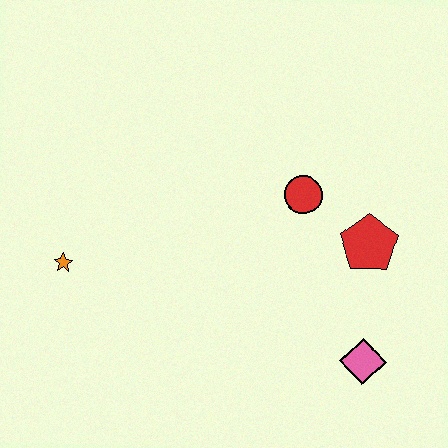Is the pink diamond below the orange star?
Yes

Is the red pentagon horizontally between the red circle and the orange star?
No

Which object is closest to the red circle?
The red pentagon is closest to the red circle.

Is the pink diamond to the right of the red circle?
Yes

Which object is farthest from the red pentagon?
The orange star is farthest from the red pentagon.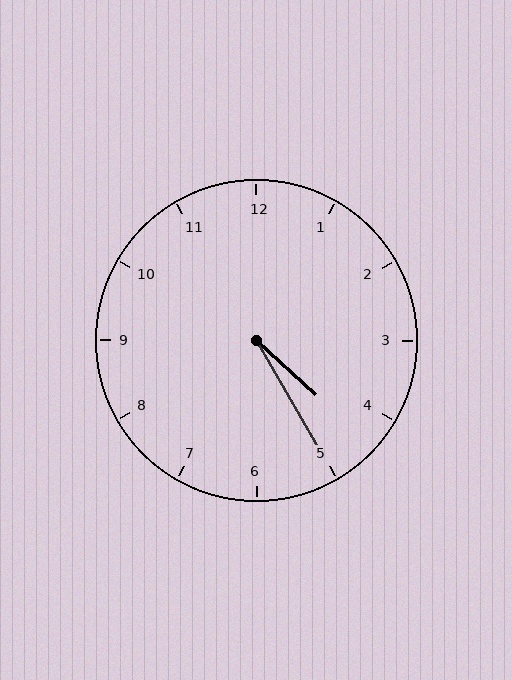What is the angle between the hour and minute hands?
Approximately 18 degrees.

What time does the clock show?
4:25.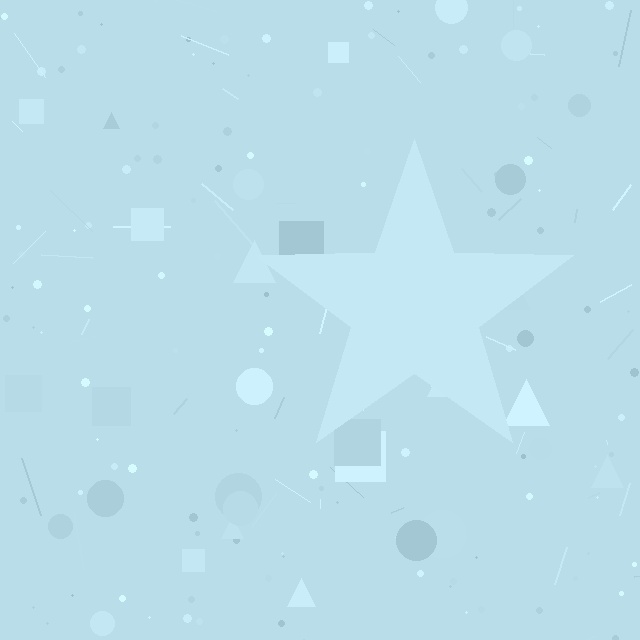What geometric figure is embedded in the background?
A star is embedded in the background.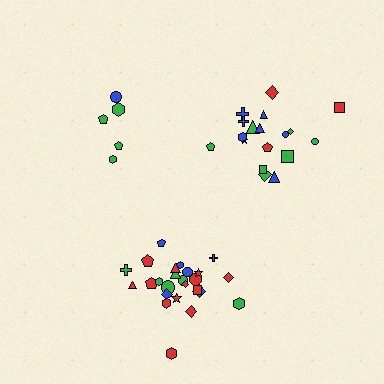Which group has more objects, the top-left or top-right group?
The top-right group.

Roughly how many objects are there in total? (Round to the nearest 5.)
Roughly 50 objects in total.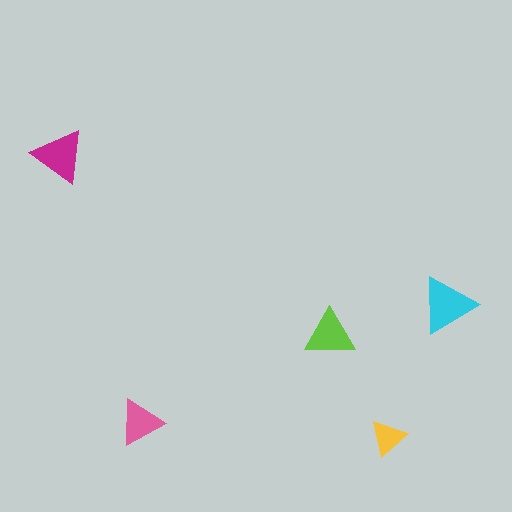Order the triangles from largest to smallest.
the cyan one, the magenta one, the lime one, the pink one, the yellow one.